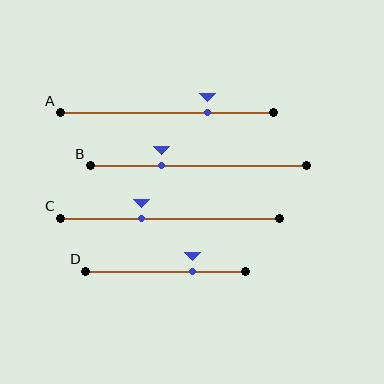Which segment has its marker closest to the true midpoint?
Segment C has its marker closest to the true midpoint.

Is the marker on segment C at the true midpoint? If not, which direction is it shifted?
No, the marker on segment C is shifted to the left by about 13% of the segment length.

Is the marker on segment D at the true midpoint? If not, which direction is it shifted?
No, the marker on segment D is shifted to the right by about 17% of the segment length.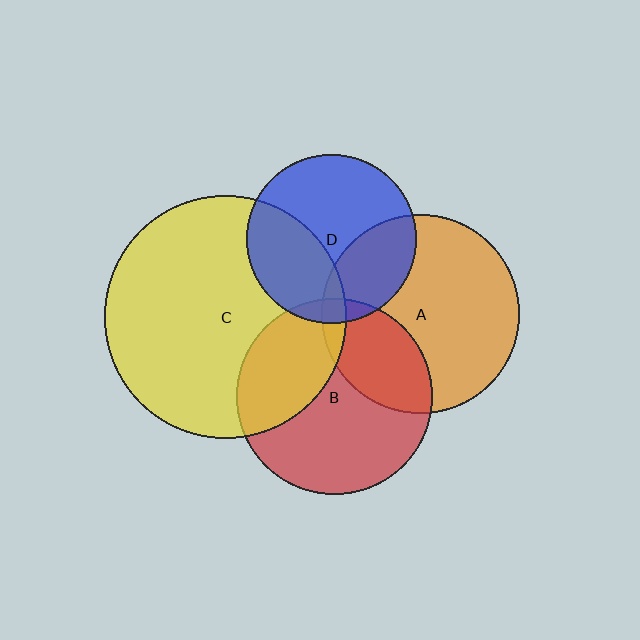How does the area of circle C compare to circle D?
Approximately 2.0 times.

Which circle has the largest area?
Circle C (yellow).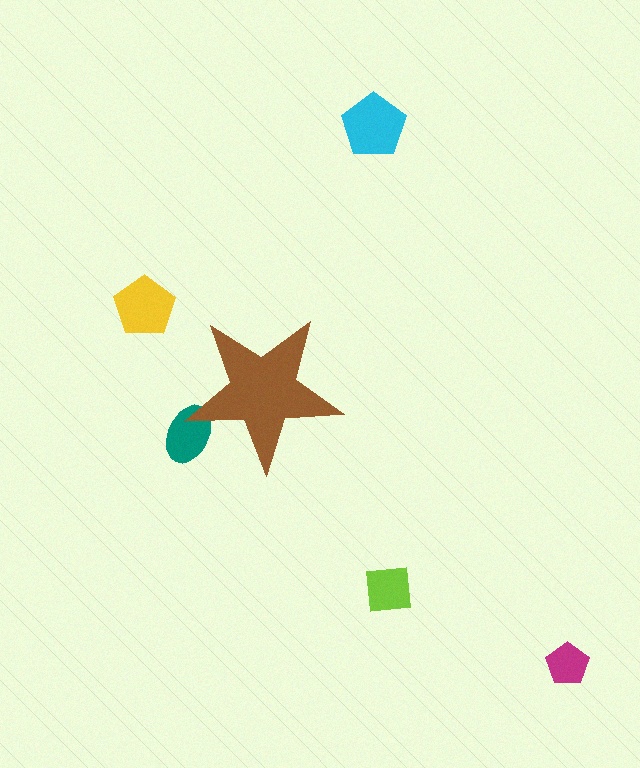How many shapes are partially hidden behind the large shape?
1 shape is partially hidden.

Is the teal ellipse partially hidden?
Yes, the teal ellipse is partially hidden behind the brown star.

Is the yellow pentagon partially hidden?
No, the yellow pentagon is fully visible.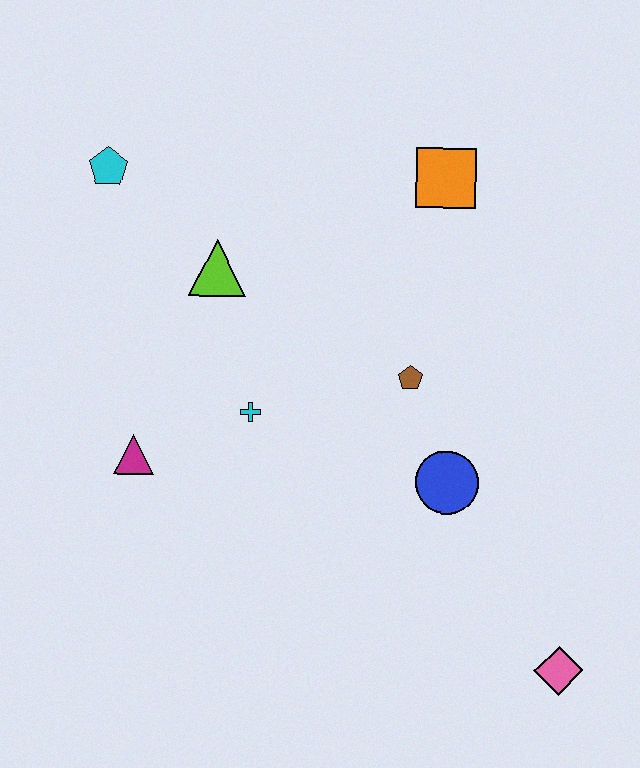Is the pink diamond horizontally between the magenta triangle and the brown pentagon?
No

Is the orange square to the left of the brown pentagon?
No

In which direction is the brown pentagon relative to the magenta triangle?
The brown pentagon is to the right of the magenta triangle.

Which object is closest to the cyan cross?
The magenta triangle is closest to the cyan cross.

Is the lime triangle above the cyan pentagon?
No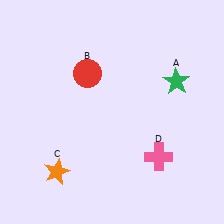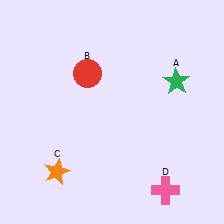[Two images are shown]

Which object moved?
The pink cross (D) moved down.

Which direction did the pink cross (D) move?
The pink cross (D) moved down.